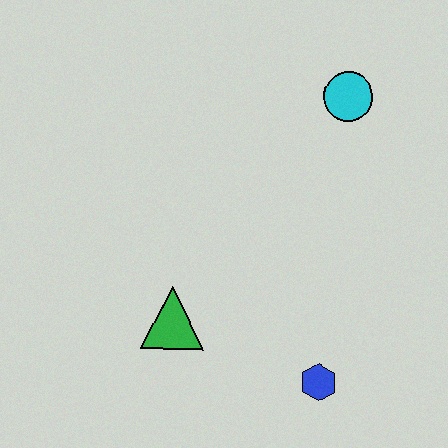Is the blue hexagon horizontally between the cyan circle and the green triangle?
Yes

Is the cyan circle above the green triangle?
Yes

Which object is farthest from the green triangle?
The cyan circle is farthest from the green triangle.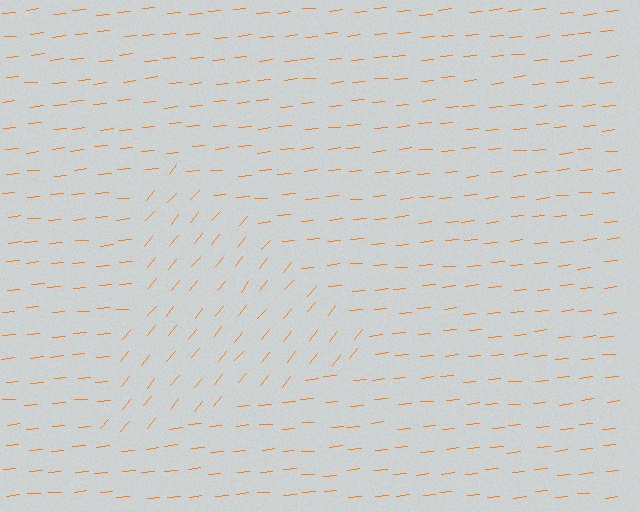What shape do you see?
I see a triangle.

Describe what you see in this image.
The image is filled with small orange line segments. A triangle region in the image has lines oriented differently from the surrounding lines, creating a visible texture boundary.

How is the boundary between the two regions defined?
The boundary is defined purely by a change in line orientation (approximately 45 degrees difference). All lines are the same color and thickness.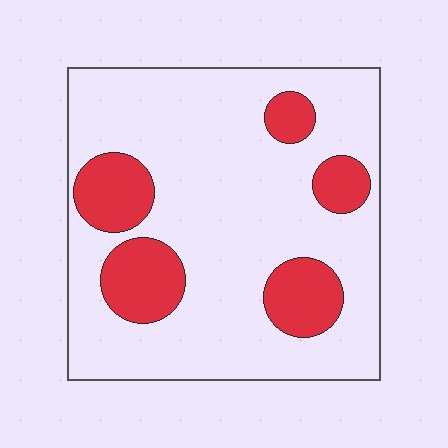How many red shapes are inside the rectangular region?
5.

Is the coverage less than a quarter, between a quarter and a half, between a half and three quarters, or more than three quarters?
Less than a quarter.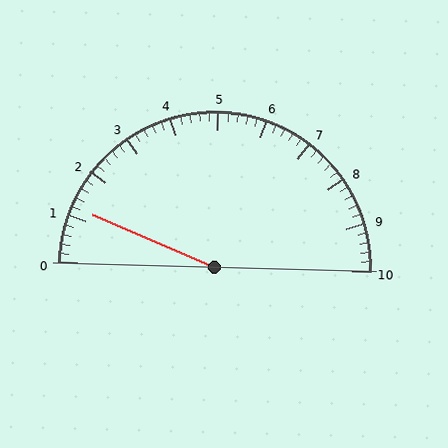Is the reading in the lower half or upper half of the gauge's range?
The reading is in the lower half of the range (0 to 10).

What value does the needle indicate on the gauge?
The needle indicates approximately 1.2.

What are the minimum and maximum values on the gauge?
The gauge ranges from 0 to 10.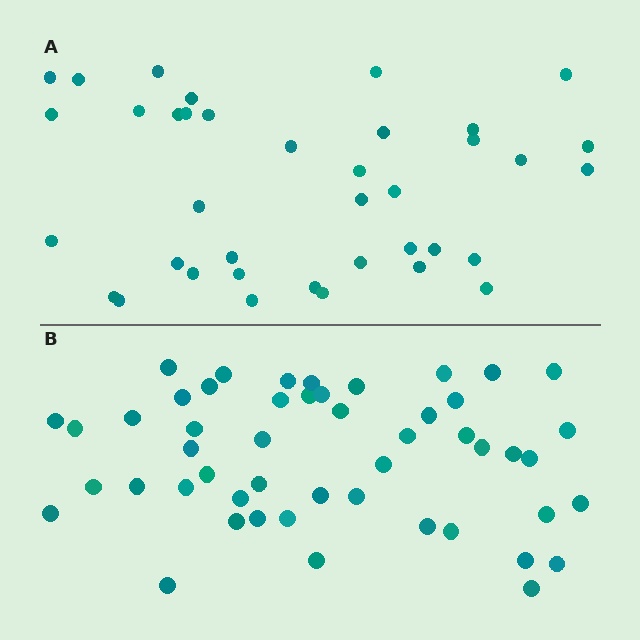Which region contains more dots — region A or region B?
Region B (the bottom region) has more dots.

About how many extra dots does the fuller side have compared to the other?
Region B has roughly 12 or so more dots than region A.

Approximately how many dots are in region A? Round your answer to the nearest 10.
About 40 dots. (The exact count is 38, which rounds to 40.)